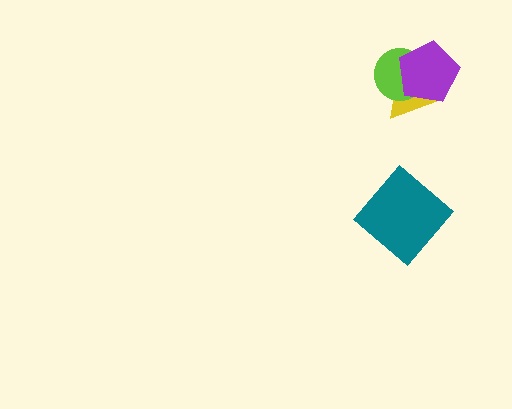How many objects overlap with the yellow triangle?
2 objects overlap with the yellow triangle.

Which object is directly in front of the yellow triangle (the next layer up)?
The lime circle is directly in front of the yellow triangle.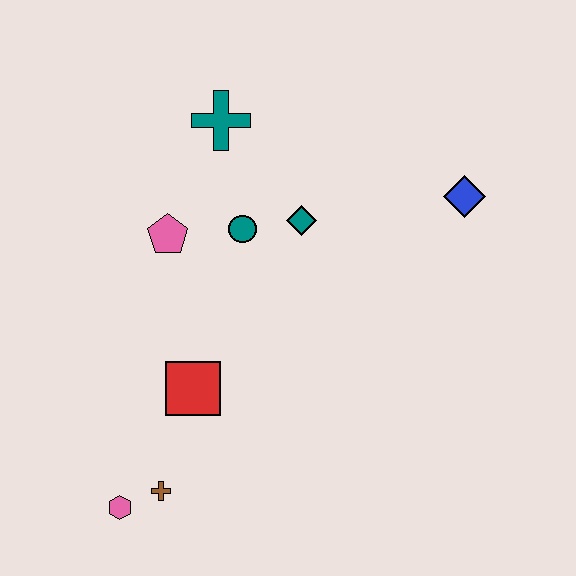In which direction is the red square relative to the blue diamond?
The red square is to the left of the blue diamond.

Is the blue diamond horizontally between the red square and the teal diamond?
No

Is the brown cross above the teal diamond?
No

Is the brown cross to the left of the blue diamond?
Yes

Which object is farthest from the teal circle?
The pink hexagon is farthest from the teal circle.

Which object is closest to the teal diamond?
The teal circle is closest to the teal diamond.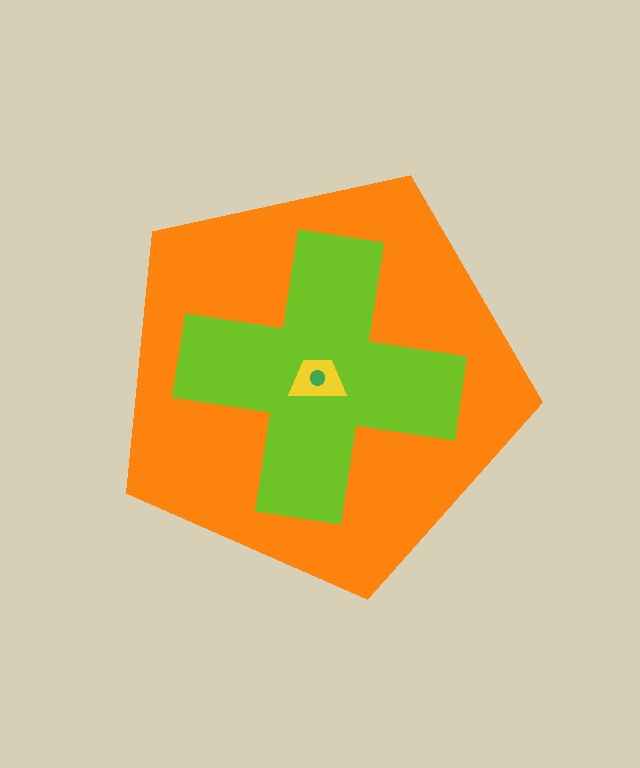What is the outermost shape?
The orange pentagon.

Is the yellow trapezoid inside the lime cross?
Yes.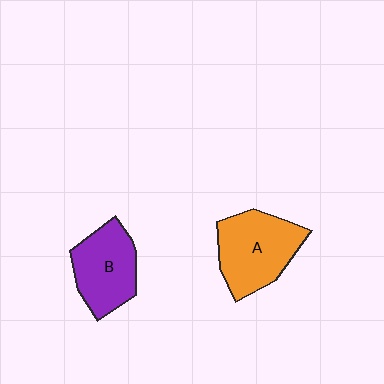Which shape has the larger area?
Shape A (orange).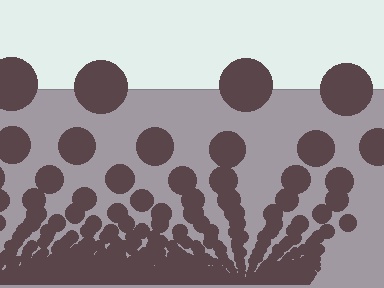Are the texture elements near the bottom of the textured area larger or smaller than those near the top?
Smaller. The gradient is inverted — elements near the bottom are smaller and denser.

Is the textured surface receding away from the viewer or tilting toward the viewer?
The surface appears to tilt toward the viewer. Texture elements get larger and sparser toward the top.